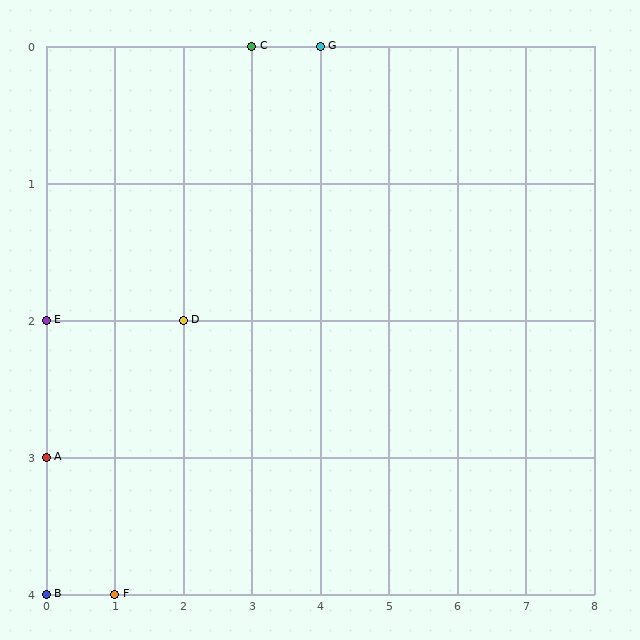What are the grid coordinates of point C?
Point C is at grid coordinates (3, 0).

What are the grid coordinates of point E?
Point E is at grid coordinates (0, 2).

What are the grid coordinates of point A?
Point A is at grid coordinates (0, 3).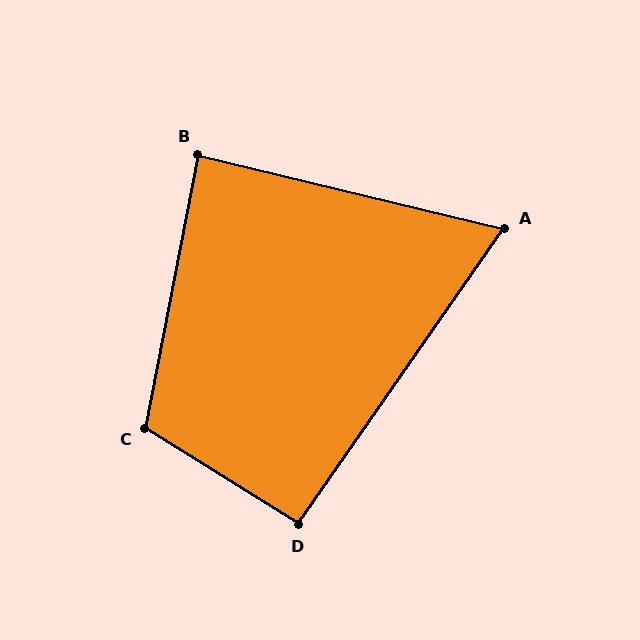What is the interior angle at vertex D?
Approximately 93 degrees (approximately right).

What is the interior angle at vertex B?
Approximately 87 degrees (approximately right).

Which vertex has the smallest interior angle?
A, at approximately 69 degrees.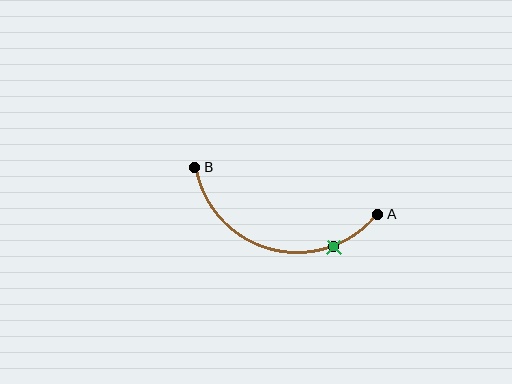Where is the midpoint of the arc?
The arc midpoint is the point on the curve farthest from the straight line joining A and B. It sits below that line.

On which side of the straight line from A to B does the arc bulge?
The arc bulges below the straight line connecting A and B.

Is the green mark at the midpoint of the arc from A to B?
No. The green mark lies on the arc but is closer to endpoint A. The arc midpoint would be at the point on the curve equidistant along the arc from both A and B.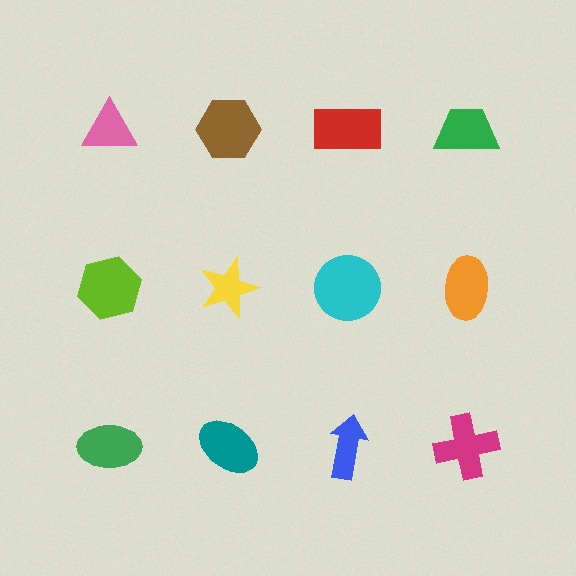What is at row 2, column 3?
A cyan circle.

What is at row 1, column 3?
A red rectangle.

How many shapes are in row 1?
4 shapes.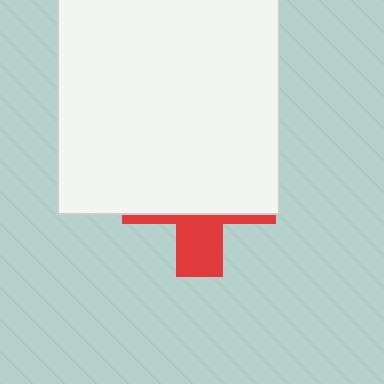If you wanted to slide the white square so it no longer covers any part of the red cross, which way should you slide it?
Slide it up — that is the most direct way to separate the two shapes.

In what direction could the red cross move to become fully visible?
The red cross could move down. That would shift it out from behind the white square entirely.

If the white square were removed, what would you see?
You would see the complete red cross.